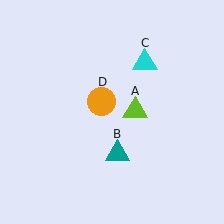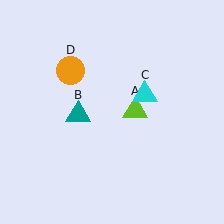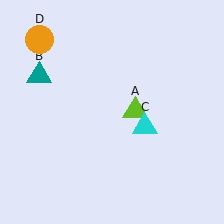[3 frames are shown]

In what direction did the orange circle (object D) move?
The orange circle (object D) moved up and to the left.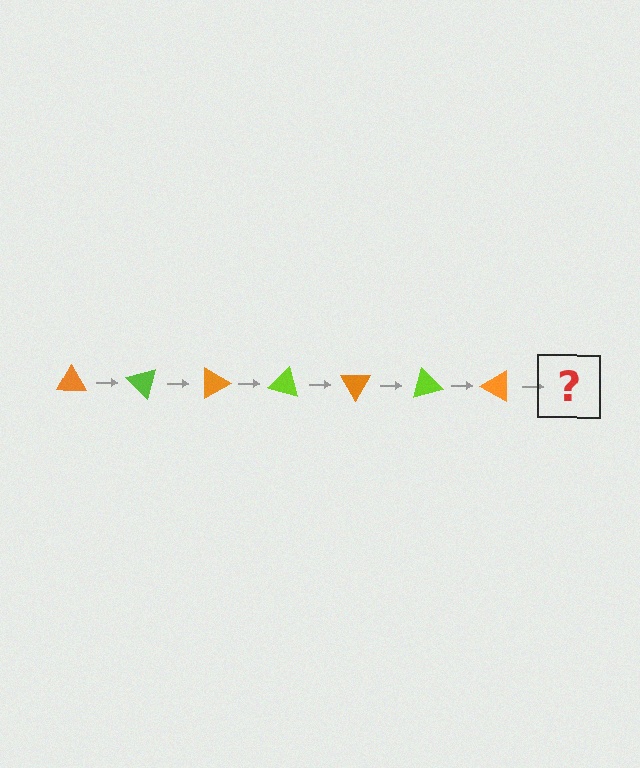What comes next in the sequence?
The next element should be a lime triangle, rotated 315 degrees from the start.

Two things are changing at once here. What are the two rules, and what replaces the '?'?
The two rules are that it rotates 45 degrees each step and the color cycles through orange and lime. The '?' should be a lime triangle, rotated 315 degrees from the start.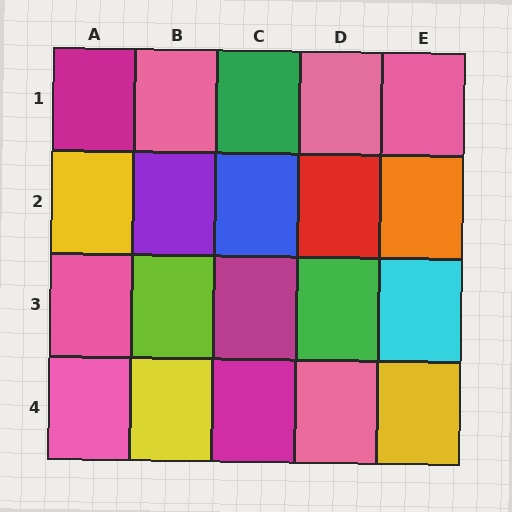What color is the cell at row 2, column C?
Blue.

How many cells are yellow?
3 cells are yellow.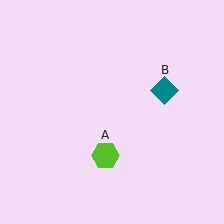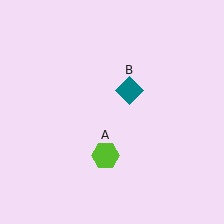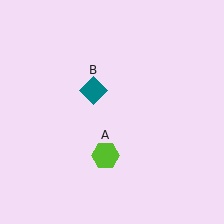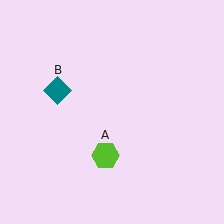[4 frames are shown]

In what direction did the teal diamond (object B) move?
The teal diamond (object B) moved left.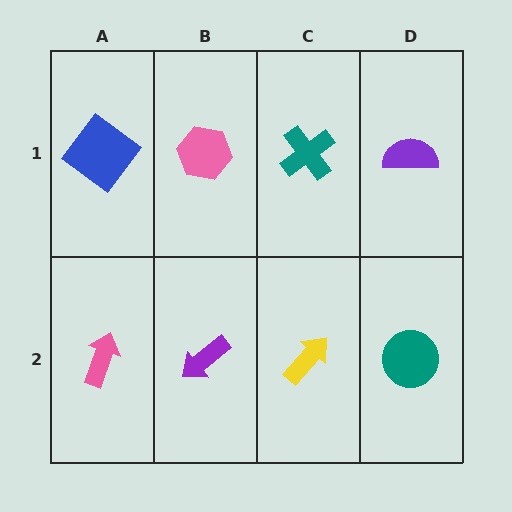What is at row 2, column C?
A yellow arrow.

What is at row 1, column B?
A pink hexagon.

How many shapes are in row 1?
4 shapes.